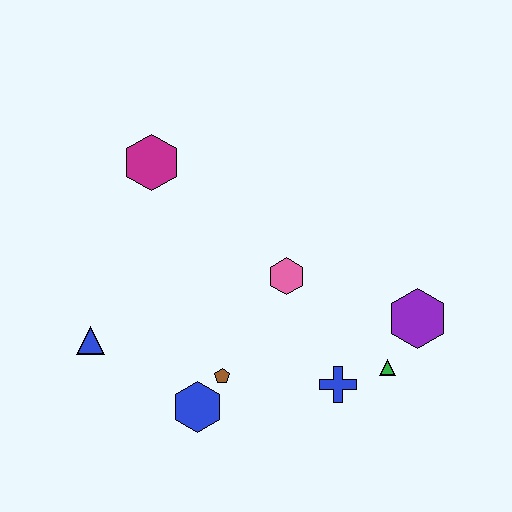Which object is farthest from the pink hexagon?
The blue triangle is farthest from the pink hexagon.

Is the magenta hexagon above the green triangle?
Yes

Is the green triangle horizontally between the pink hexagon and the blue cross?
No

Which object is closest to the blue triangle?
The blue hexagon is closest to the blue triangle.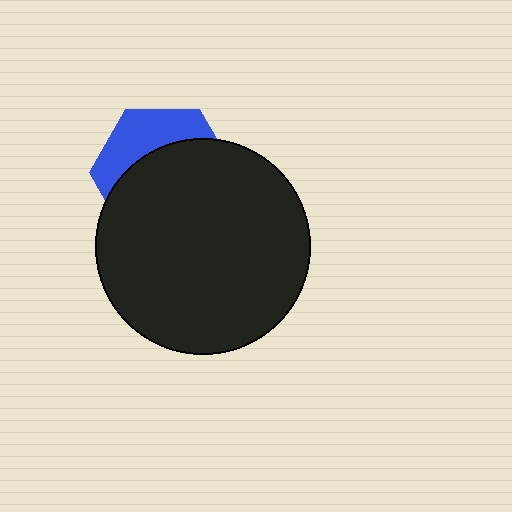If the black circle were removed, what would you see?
You would see the complete blue hexagon.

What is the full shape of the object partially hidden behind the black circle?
The partially hidden object is a blue hexagon.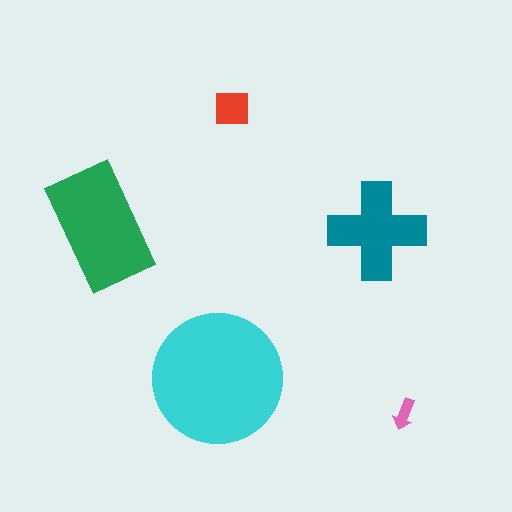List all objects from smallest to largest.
The pink arrow, the red square, the teal cross, the green rectangle, the cyan circle.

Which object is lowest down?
The pink arrow is bottommost.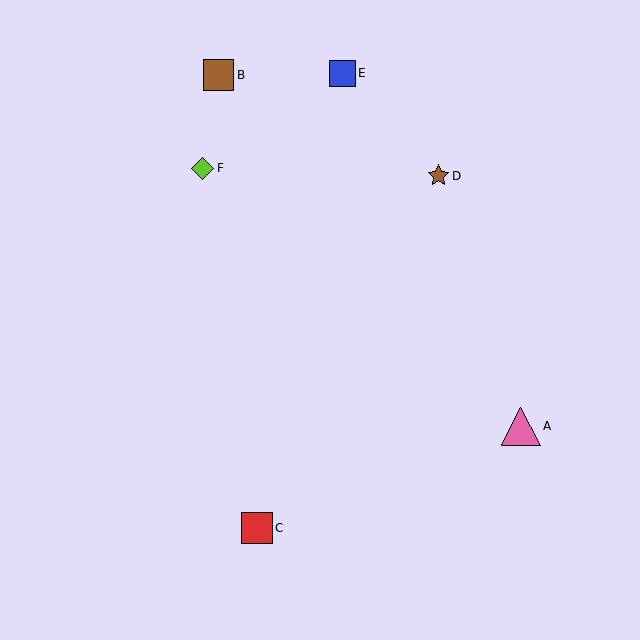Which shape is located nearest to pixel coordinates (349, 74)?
The blue square (labeled E) at (342, 73) is nearest to that location.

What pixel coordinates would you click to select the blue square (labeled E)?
Click at (342, 73) to select the blue square E.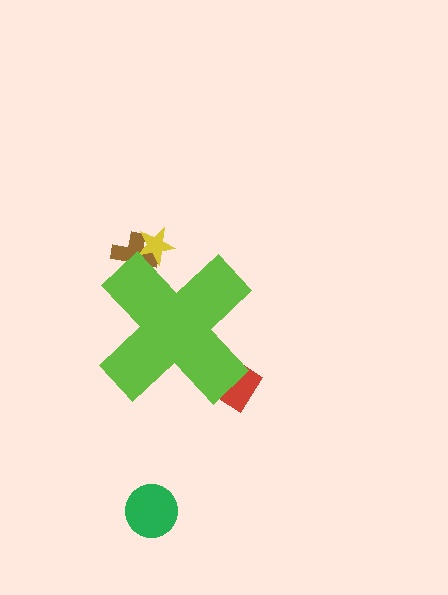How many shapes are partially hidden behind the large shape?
3 shapes are partially hidden.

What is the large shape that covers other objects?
A lime cross.